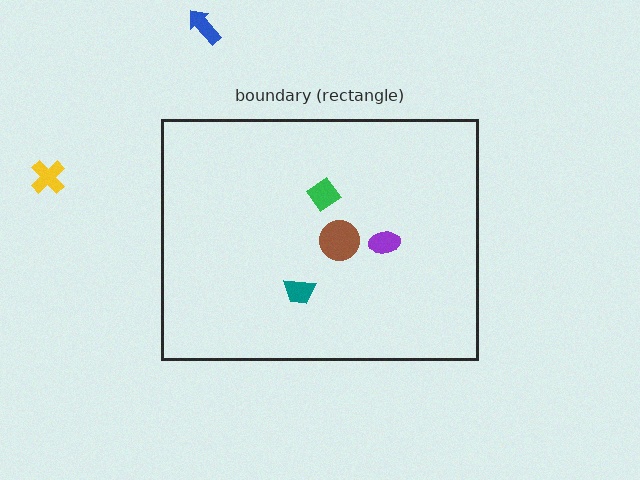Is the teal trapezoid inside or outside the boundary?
Inside.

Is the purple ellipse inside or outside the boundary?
Inside.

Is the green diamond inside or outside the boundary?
Inside.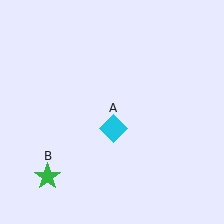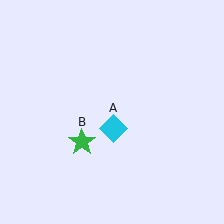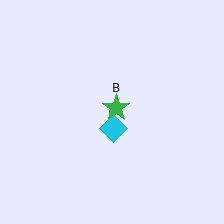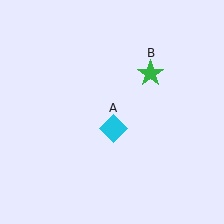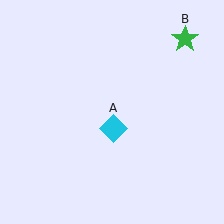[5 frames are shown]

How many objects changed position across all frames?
1 object changed position: green star (object B).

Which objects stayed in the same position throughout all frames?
Cyan diamond (object A) remained stationary.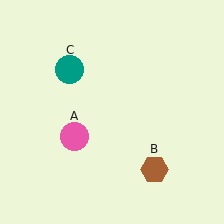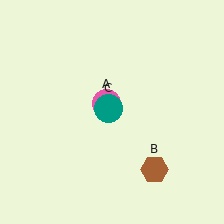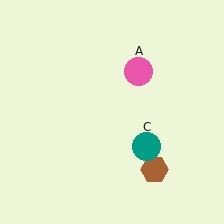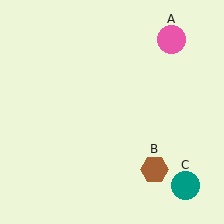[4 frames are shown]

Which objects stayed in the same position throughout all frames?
Brown hexagon (object B) remained stationary.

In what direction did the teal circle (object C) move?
The teal circle (object C) moved down and to the right.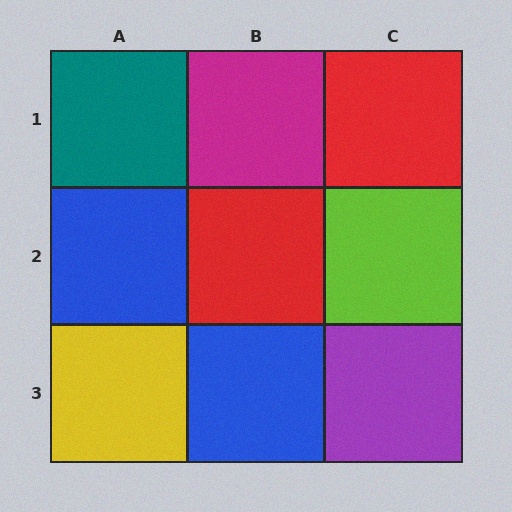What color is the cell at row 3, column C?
Purple.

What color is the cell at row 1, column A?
Teal.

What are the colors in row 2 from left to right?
Blue, red, lime.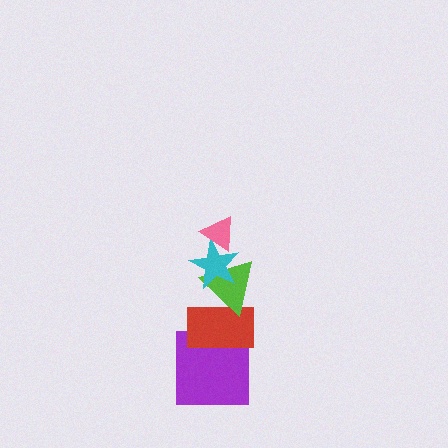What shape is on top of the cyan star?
The pink triangle is on top of the cyan star.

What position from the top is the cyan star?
The cyan star is 2nd from the top.